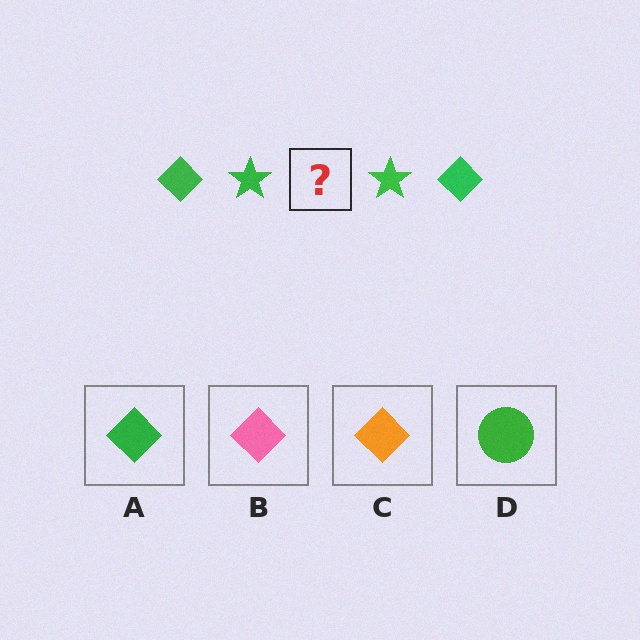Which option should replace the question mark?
Option A.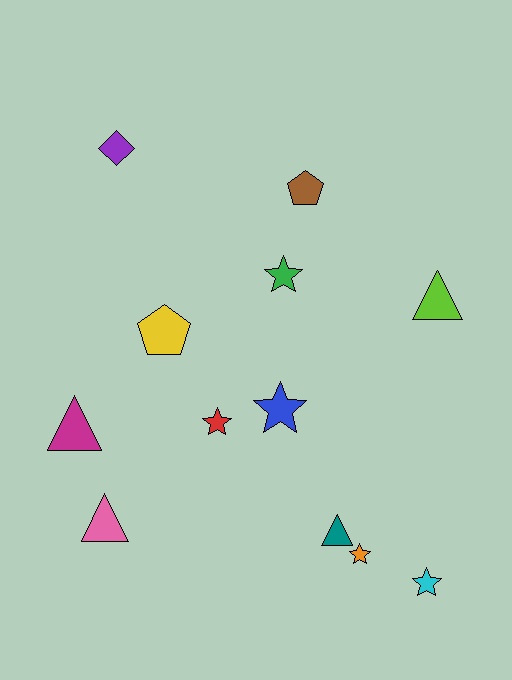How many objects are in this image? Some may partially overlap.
There are 12 objects.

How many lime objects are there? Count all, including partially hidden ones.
There is 1 lime object.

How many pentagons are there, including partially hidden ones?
There are 2 pentagons.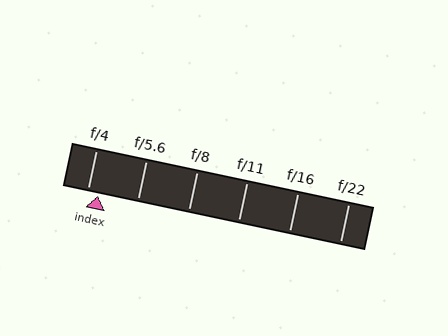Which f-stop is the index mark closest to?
The index mark is closest to f/4.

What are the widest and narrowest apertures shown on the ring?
The widest aperture shown is f/4 and the narrowest is f/22.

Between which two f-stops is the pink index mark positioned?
The index mark is between f/4 and f/5.6.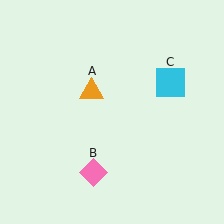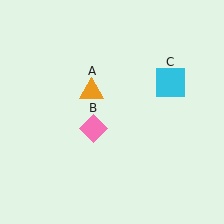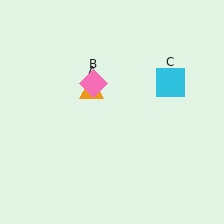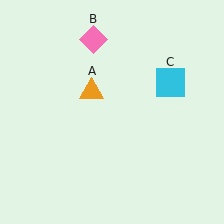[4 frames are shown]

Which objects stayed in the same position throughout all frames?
Orange triangle (object A) and cyan square (object C) remained stationary.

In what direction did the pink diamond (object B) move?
The pink diamond (object B) moved up.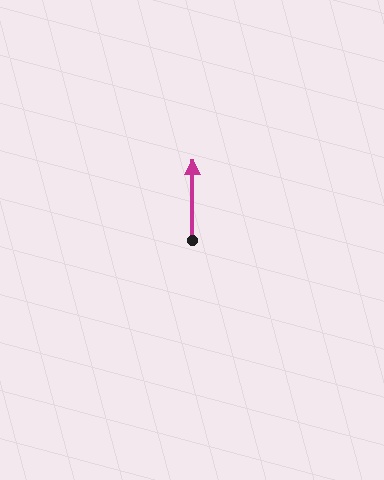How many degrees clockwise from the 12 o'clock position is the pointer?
Approximately 0 degrees.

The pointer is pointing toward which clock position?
Roughly 12 o'clock.